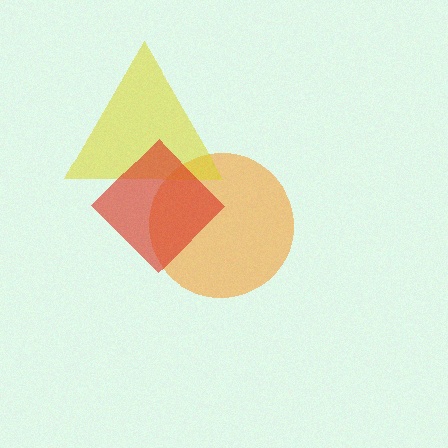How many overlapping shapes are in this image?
There are 3 overlapping shapes in the image.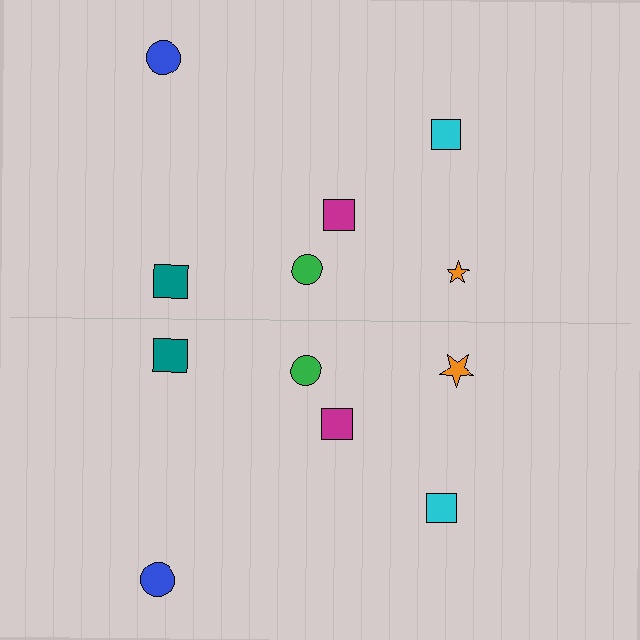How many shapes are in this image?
There are 12 shapes in this image.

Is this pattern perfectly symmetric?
No, the pattern is not perfectly symmetric. The orange star on the bottom side has a different size than its mirror counterpart.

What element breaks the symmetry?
The orange star on the bottom side has a different size than its mirror counterpart.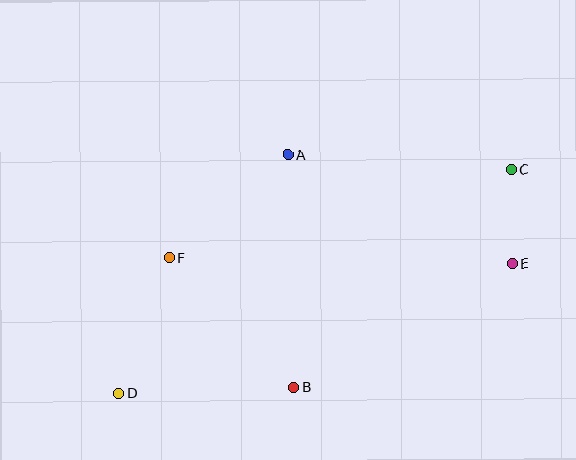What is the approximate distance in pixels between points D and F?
The distance between D and F is approximately 145 pixels.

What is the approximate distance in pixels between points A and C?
The distance between A and C is approximately 223 pixels.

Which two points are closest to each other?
Points C and E are closest to each other.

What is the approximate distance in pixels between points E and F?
The distance between E and F is approximately 343 pixels.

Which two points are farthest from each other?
Points C and D are farthest from each other.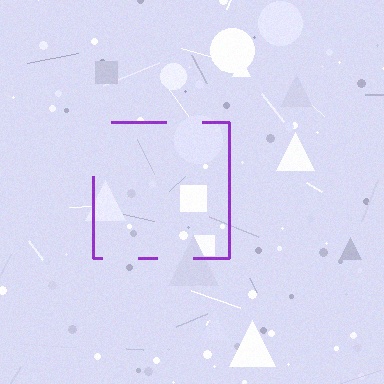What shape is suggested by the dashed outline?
The dashed outline suggests a square.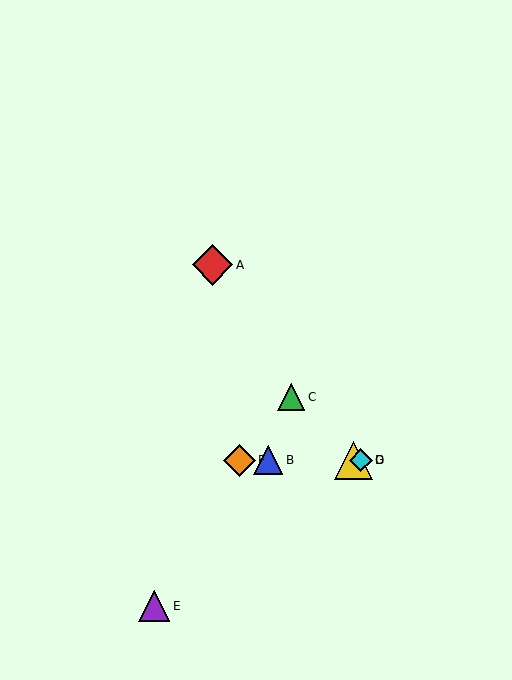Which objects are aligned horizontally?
Objects B, D, F, G are aligned horizontally.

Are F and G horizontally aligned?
Yes, both are at y≈460.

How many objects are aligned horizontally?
4 objects (B, D, F, G) are aligned horizontally.